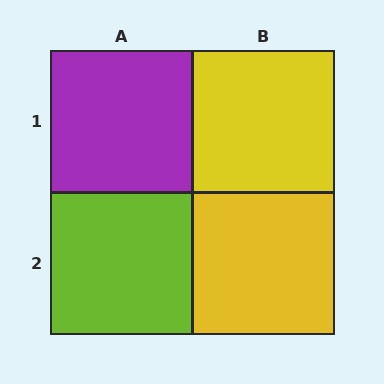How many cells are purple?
1 cell is purple.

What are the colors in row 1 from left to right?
Purple, yellow.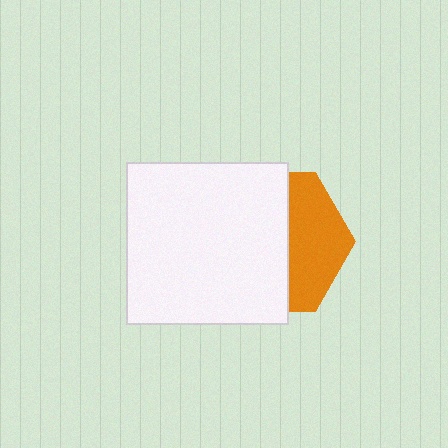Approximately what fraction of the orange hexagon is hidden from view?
Roughly 62% of the orange hexagon is hidden behind the white square.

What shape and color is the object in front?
The object in front is a white square.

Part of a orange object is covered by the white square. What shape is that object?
It is a hexagon.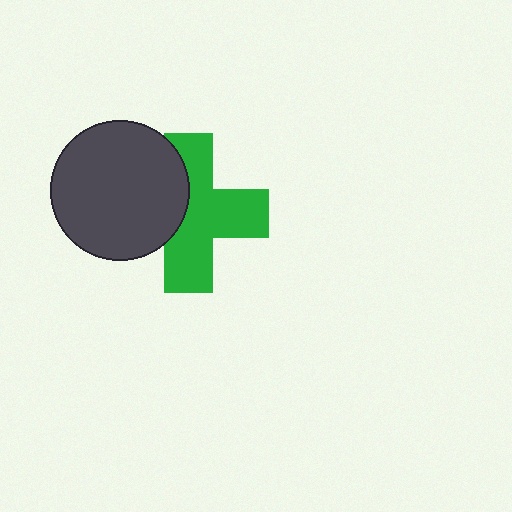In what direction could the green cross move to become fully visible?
The green cross could move right. That would shift it out from behind the dark gray circle entirely.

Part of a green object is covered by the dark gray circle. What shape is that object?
It is a cross.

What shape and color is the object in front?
The object in front is a dark gray circle.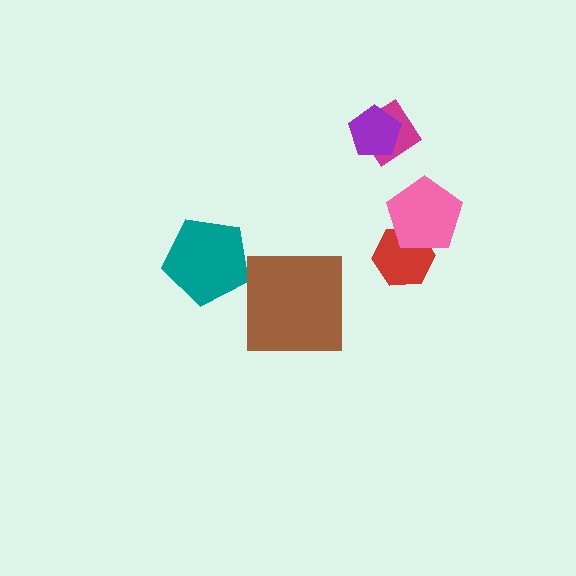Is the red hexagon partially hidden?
Yes, it is partially covered by another shape.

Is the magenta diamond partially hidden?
Yes, it is partially covered by another shape.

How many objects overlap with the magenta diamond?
1 object overlaps with the magenta diamond.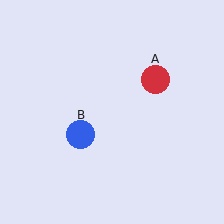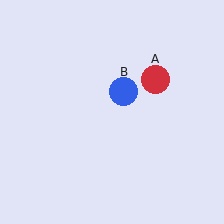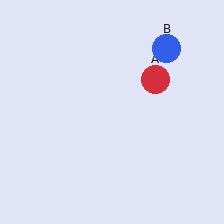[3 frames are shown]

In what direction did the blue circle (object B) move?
The blue circle (object B) moved up and to the right.